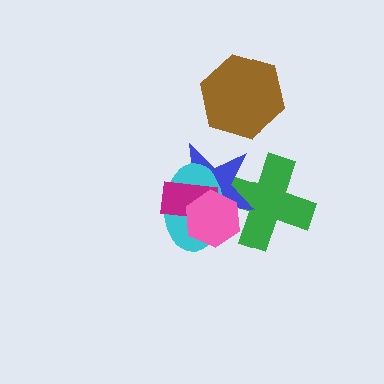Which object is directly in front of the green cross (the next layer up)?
The blue star is directly in front of the green cross.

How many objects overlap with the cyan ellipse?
4 objects overlap with the cyan ellipse.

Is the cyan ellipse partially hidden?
Yes, it is partially covered by another shape.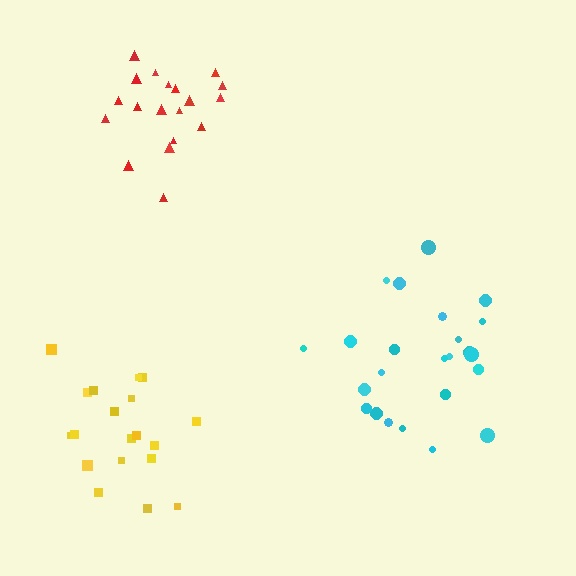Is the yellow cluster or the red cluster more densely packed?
Red.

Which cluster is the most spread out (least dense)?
Cyan.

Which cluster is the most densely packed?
Red.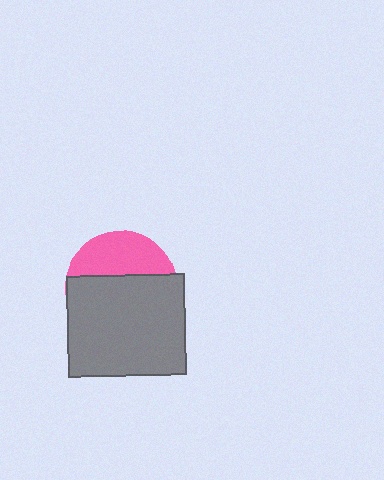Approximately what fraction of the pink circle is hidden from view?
Roughly 63% of the pink circle is hidden behind the gray rectangle.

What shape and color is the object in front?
The object in front is a gray rectangle.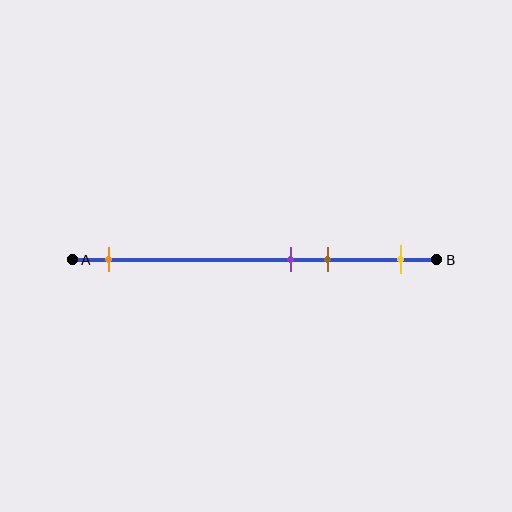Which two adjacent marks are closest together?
The purple and brown marks are the closest adjacent pair.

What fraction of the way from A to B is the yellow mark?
The yellow mark is approximately 90% (0.9) of the way from A to B.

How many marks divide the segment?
There are 4 marks dividing the segment.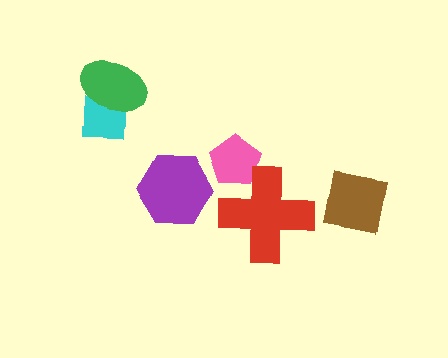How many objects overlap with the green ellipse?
1 object overlaps with the green ellipse.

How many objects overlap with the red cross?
1 object overlaps with the red cross.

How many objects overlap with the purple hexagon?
0 objects overlap with the purple hexagon.